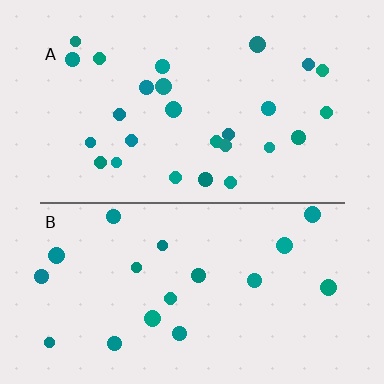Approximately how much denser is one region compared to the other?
Approximately 1.4× — region A over region B.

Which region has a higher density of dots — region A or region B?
A (the top).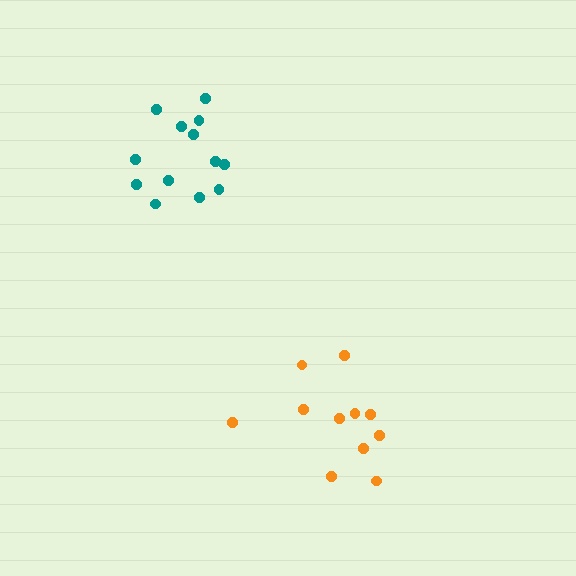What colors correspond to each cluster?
The clusters are colored: teal, orange.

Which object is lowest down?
The orange cluster is bottommost.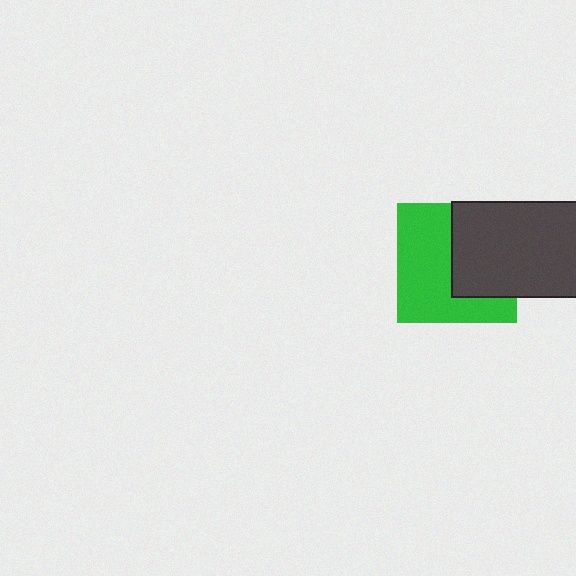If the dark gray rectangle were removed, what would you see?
You would see the complete green square.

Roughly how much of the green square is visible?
About half of it is visible (roughly 57%).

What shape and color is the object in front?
The object in front is a dark gray rectangle.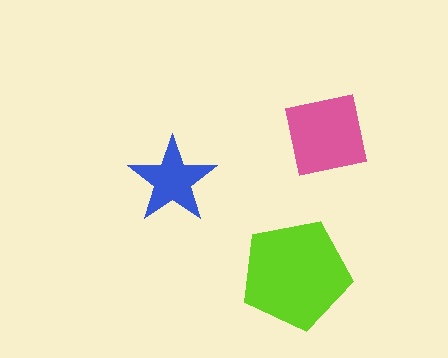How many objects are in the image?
There are 3 objects in the image.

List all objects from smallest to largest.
The blue star, the pink square, the lime pentagon.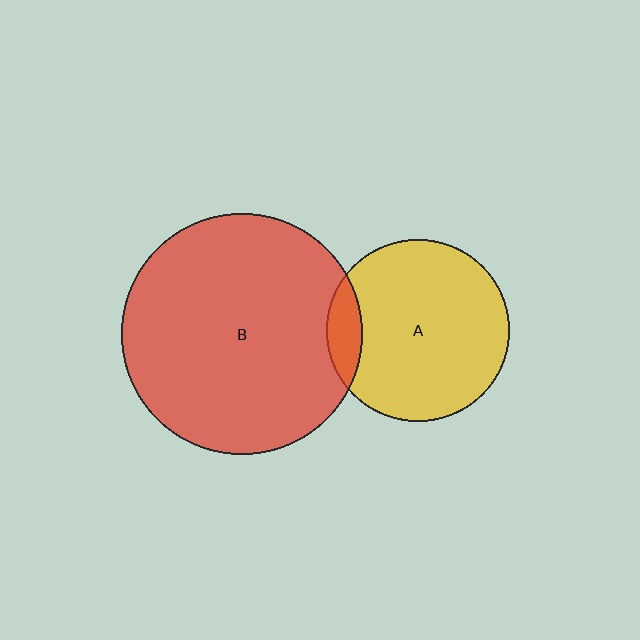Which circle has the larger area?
Circle B (red).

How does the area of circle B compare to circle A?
Approximately 1.7 times.